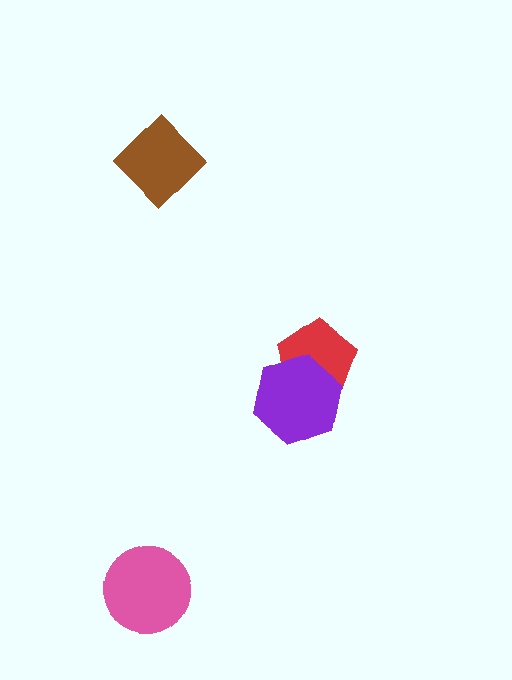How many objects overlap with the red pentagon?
1 object overlaps with the red pentagon.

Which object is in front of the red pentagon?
The purple hexagon is in front of the red pentagon.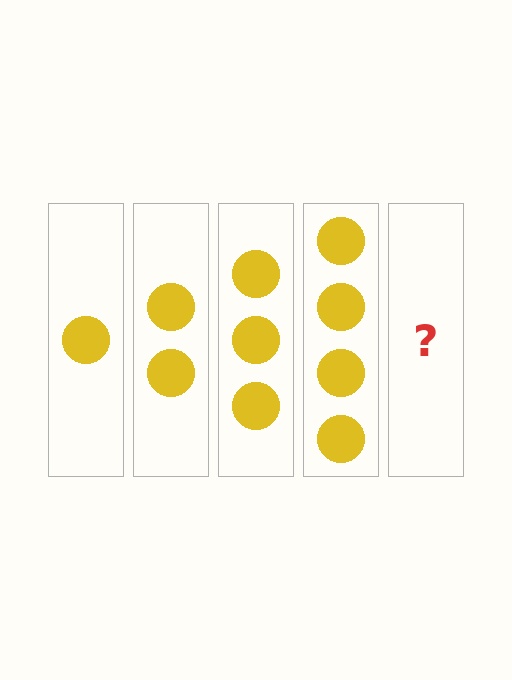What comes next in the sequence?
The next element should be 5 circles.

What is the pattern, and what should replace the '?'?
The pattern is that each step adds one more circle. The '?' should be 5 circles.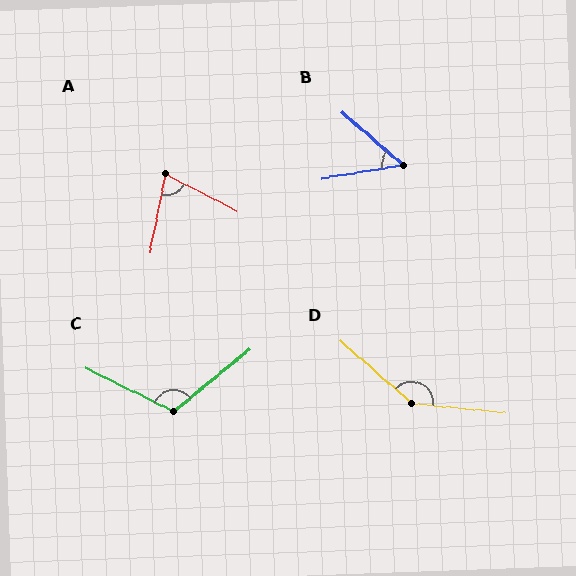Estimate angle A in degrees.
Approximately 73 degrees.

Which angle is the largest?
D, at approximately 144 degrees.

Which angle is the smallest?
B, at approximately 51 degrees.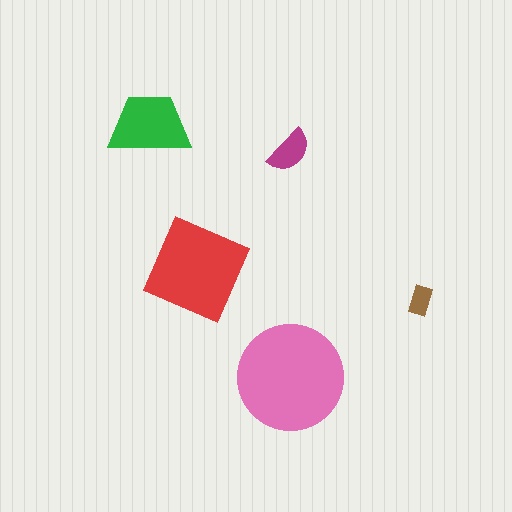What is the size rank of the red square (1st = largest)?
2nd.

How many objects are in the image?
There are 5 objects in the image.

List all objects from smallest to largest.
The brown rectangle, the magenta semicircle, the green trapezoid, the red square, the pink circle.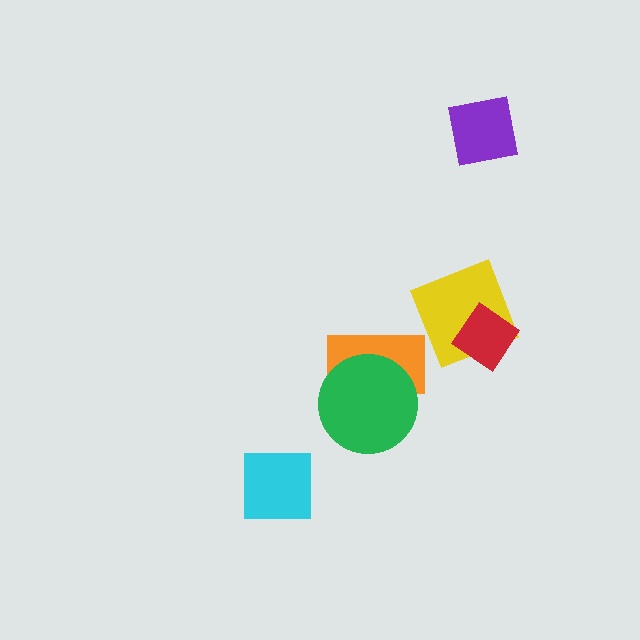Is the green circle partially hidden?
No, no other shape covers it.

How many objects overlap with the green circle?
1 object overlaps with the green circle.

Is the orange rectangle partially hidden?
Yes, it is partially covered by another shape.